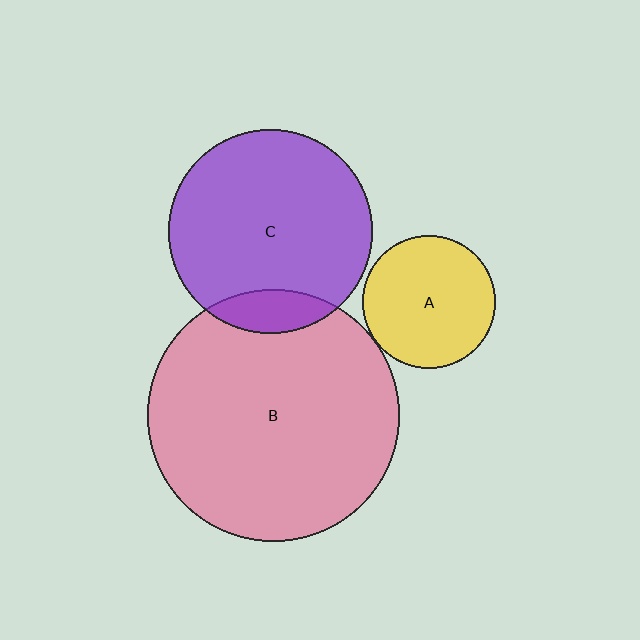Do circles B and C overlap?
Yes.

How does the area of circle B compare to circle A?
Approximately 3.6 times.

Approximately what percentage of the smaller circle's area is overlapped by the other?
Approximately 10%.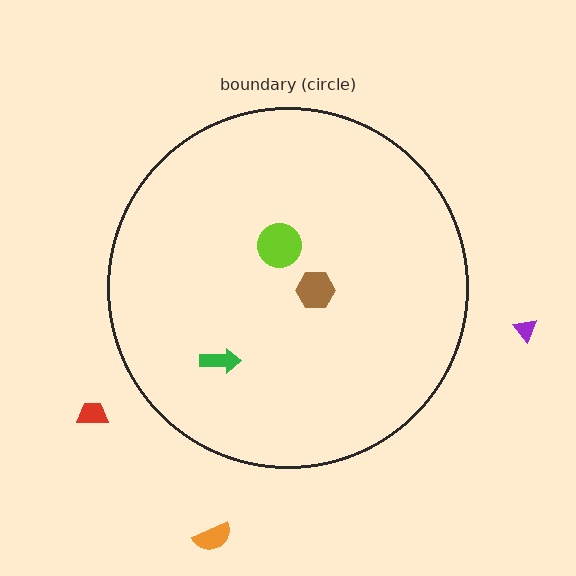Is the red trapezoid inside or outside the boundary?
Outside.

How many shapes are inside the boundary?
3 inside, 3 outside.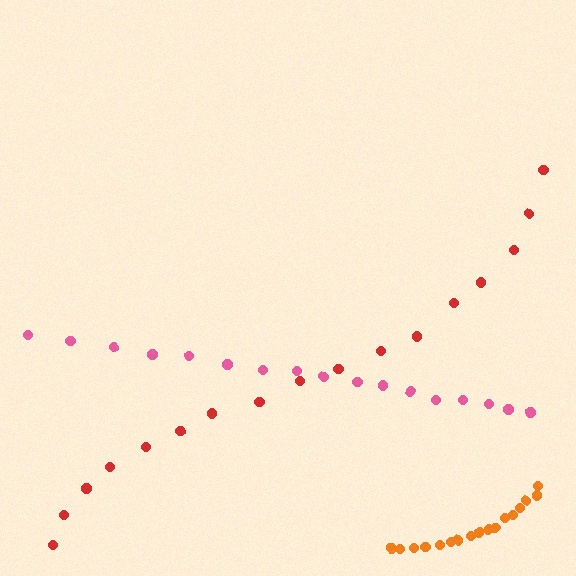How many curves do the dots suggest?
There are 3 distinct paths.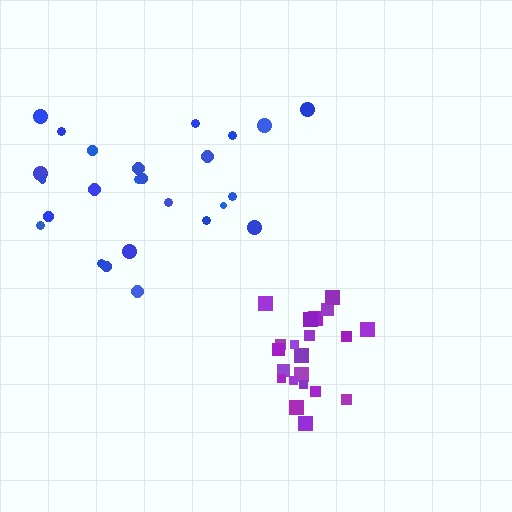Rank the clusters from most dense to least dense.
purple, blue.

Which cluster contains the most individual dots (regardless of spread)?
Blue (26).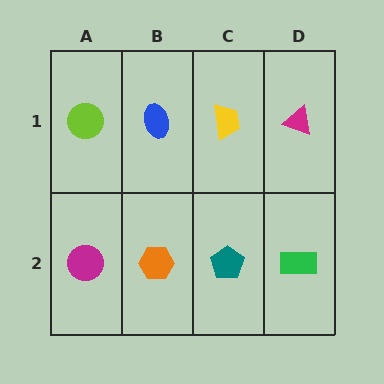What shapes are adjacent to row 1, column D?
A green rectangle (row 2, column D), a yellow trapezoid (row 1, column C).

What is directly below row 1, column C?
A teal pentagon.